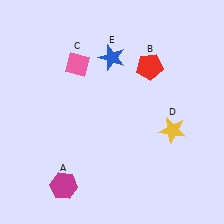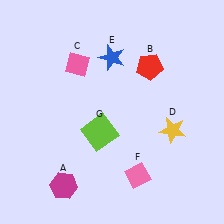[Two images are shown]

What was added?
A pink diamond (F), a lime square (G) were added in Image 2.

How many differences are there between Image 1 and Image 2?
There are 2 differences between the two images.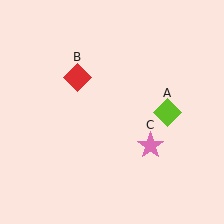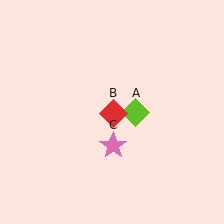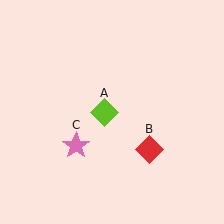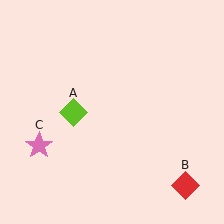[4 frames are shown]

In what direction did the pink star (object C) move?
The pink star (object C) moved left.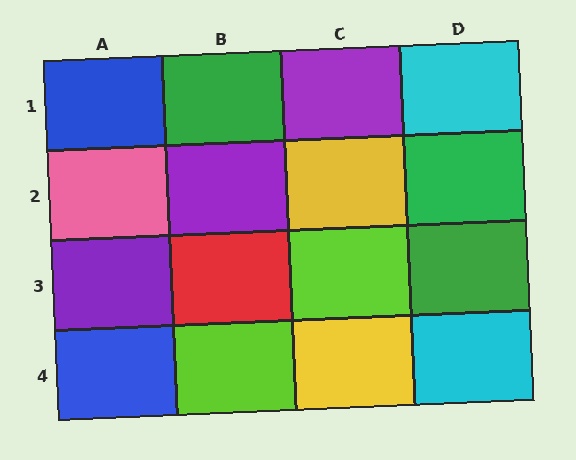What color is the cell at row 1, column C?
Purple.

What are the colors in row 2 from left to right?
Pink, purple, yellow, green.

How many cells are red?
1 cell is red.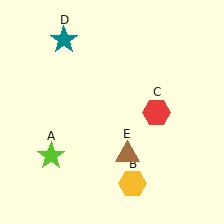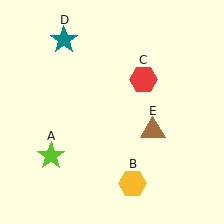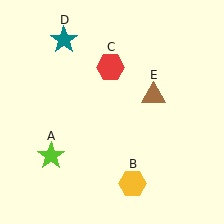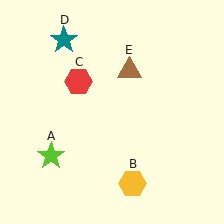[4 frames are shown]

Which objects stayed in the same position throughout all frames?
Lime star (object A) and yellow hexagon (object B) and teal star (object D) remained stationary.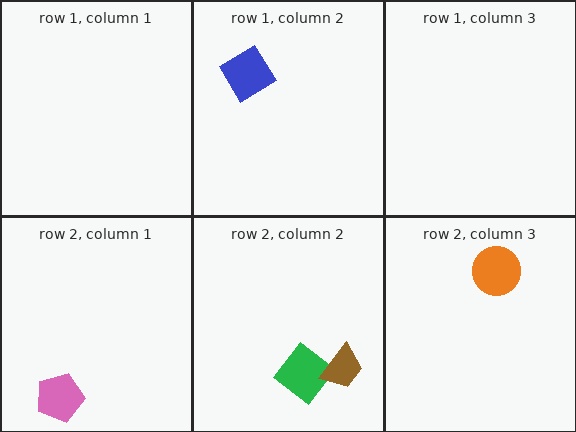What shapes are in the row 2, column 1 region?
The pink pentagon.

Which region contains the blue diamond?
The row 1, column 2 region.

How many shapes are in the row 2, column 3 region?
1.